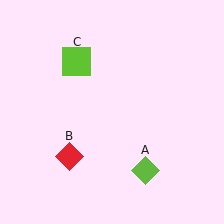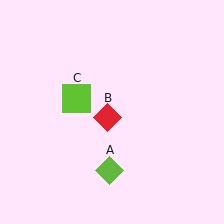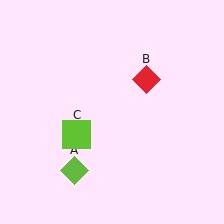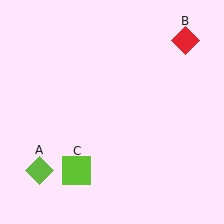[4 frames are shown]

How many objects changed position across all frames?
3 objects changed position: lime diamond (object A), red diamond (object B), lime square (object C).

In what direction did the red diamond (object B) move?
The red diamond (object B) moved up and to the right.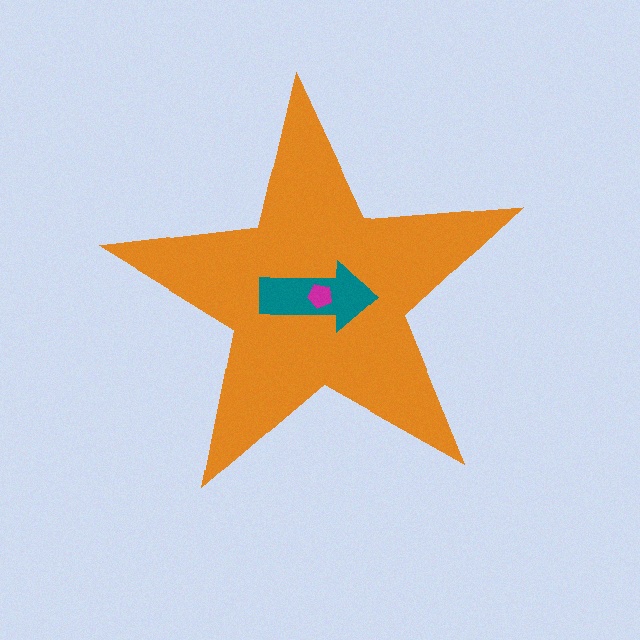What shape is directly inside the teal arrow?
The magenta pentagon.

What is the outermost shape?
The orange star.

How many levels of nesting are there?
3.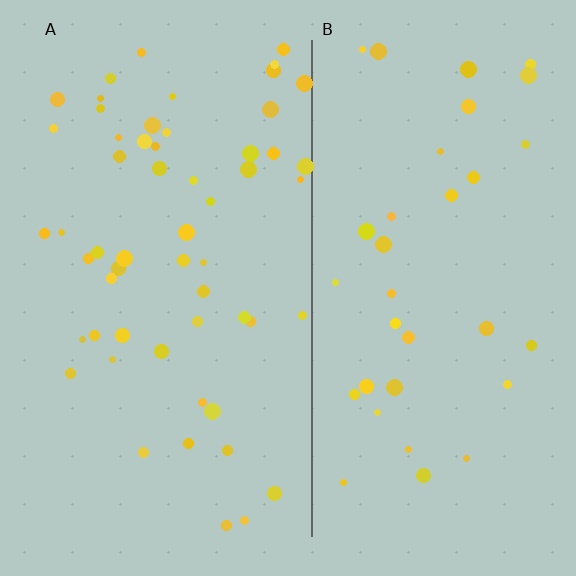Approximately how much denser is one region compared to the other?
Approximately 1.6× — region A over region B.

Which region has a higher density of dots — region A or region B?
A (the left).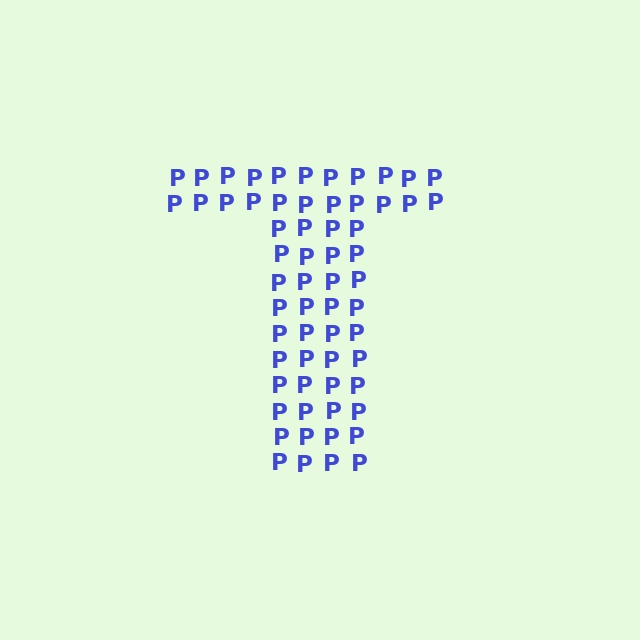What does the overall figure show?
The overall figure shows the letter T.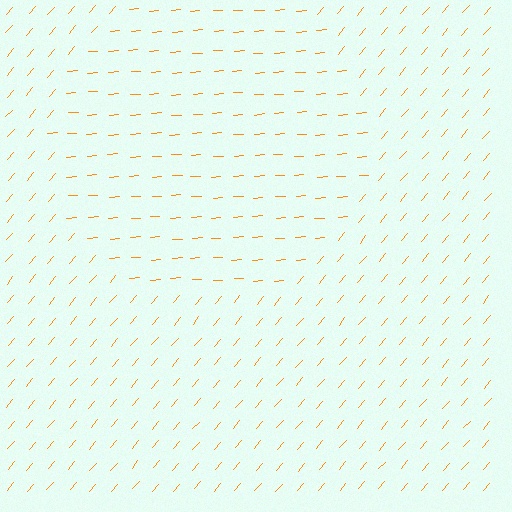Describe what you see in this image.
The image is filled with small orange line segments. A circle region in the image has lines oriented differently from the surrounding lines, creating a visible texture boundary.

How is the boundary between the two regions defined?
The boundary is defined purely by a change in line orientation (approximately 45 degrees difference). All lines are the same color and thickness.